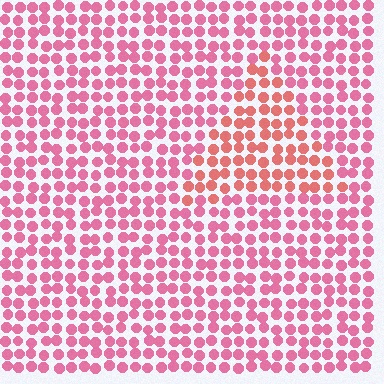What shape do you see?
I see a triangle.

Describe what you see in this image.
The image is filled with small pink elements in a uniform arrangement. A triangle-shaped region is visible where the elements are tinted to a slightly different hue, forming a subtle color boundary.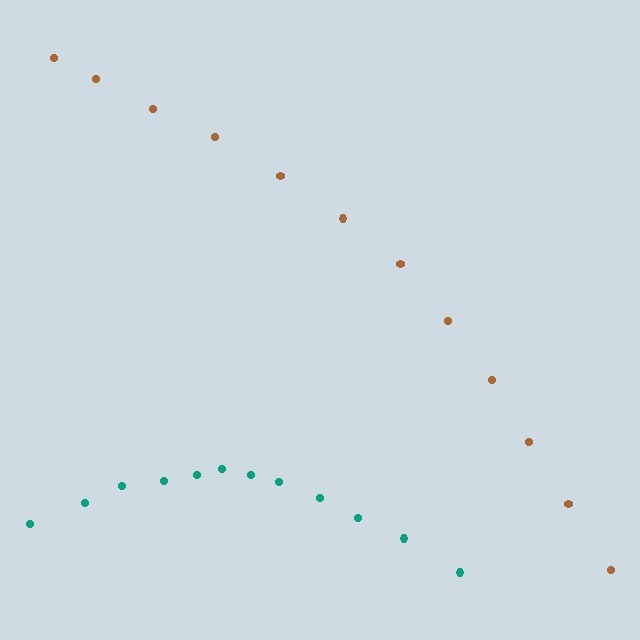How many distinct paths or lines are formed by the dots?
There are 2 distinct paths.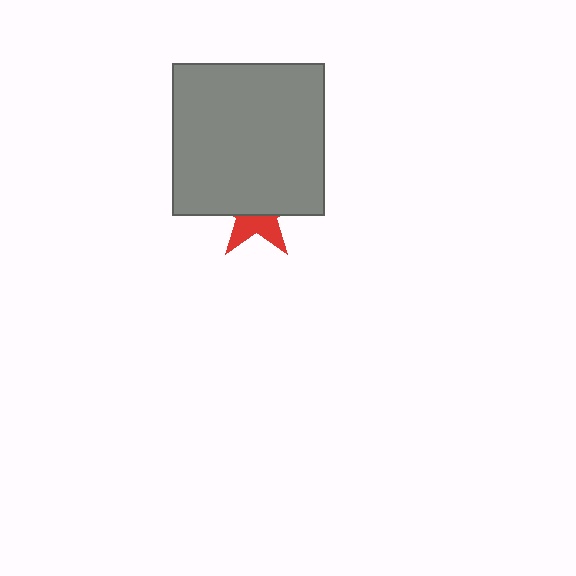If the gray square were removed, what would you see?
You would see the complete red star.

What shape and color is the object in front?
The object in front is a gray square.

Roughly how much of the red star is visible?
A small part of it is visible (roughly 40%).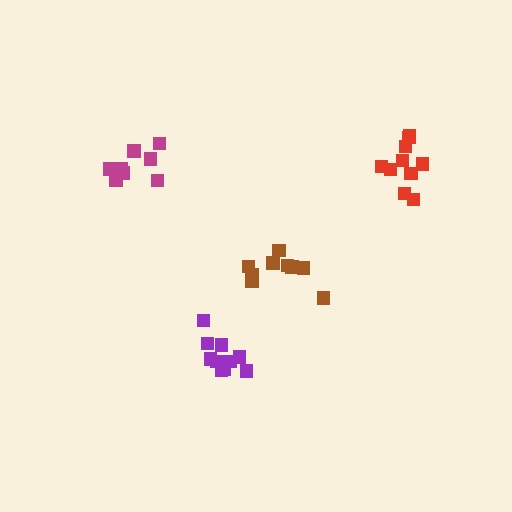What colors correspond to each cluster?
The clusters are colored: red, brown, magenta, purple.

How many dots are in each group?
Group 1: 10 dots, Group 2: 9 dots, Group 3: 9 dots, Group 4: 10 dots (38 total).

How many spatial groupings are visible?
There are 4 spatial groupings.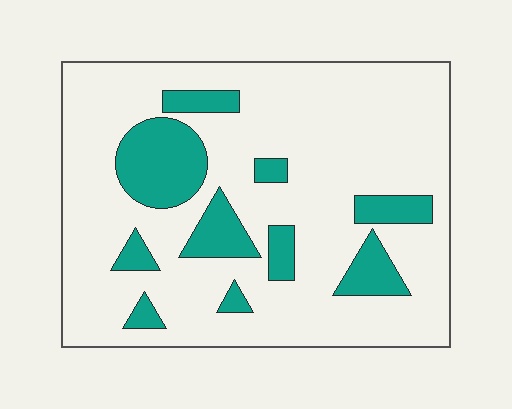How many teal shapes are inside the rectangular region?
10.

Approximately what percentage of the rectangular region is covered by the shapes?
Approximately 20%.